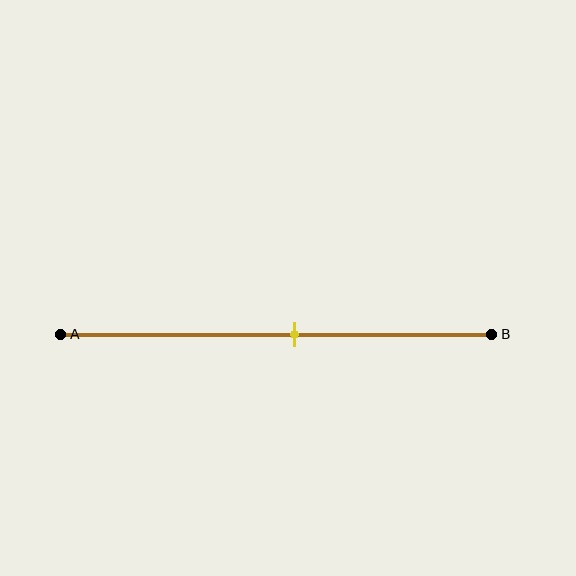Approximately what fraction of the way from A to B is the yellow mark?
The yellow mark is approximately 55% of the way from A to B.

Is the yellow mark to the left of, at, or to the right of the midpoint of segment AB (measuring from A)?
The yellow mark is to the right of the midpoint of segment AB.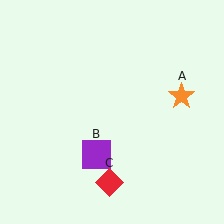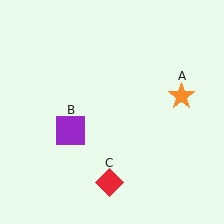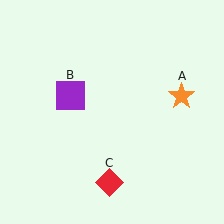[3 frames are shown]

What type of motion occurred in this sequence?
The purple square (object B) rotated clockwise around the center of the scene.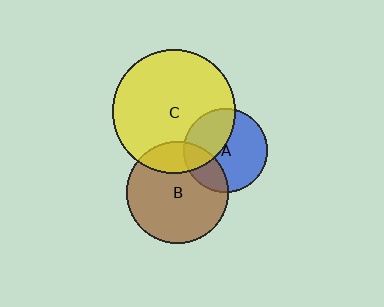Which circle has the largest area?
Circle C (yellow).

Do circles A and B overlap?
Yes.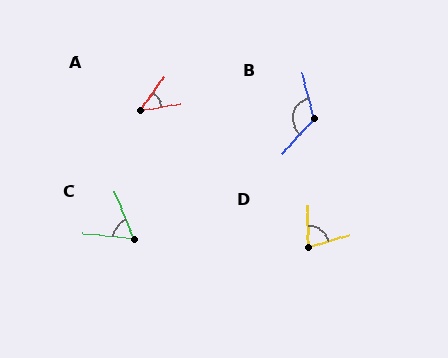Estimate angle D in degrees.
Approximately 74 degrees.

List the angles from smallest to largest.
A (45°), C (62°), D (74°), B (124°).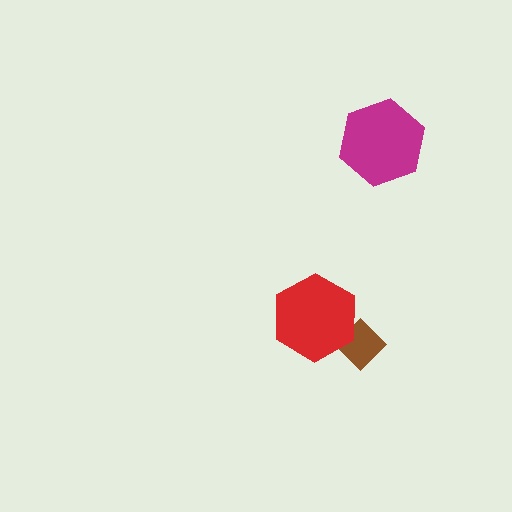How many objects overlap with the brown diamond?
1 object overlaps with the brown diamond.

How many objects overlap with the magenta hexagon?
0 objects overlap with the magenta hexagon.